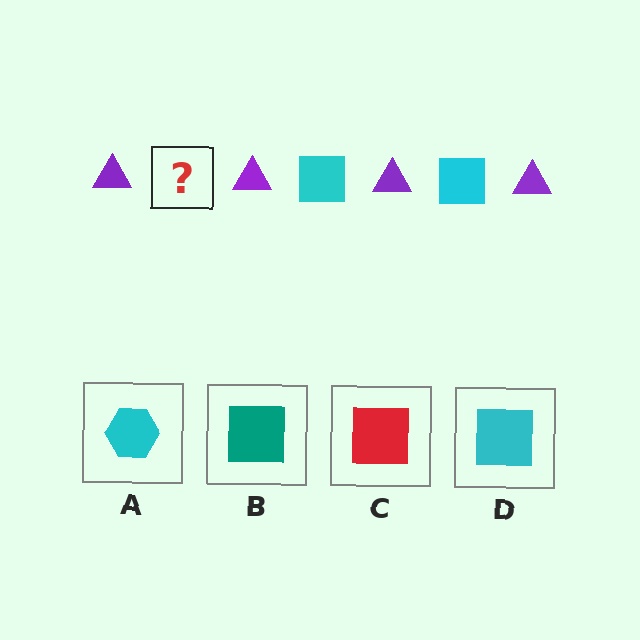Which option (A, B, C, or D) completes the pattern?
D.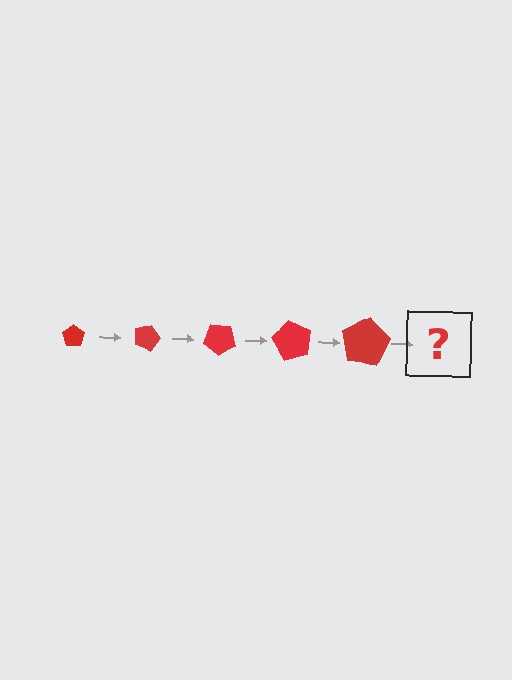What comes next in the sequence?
The next element should be a pentagon, larger than the previous one and rotated 100 degrees from the start.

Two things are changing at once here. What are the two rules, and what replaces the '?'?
The two rules are that the pentagon grows larger each step and it rotates 20 degrees each step. The '?' should be a pentagon, larger than the previous one and rotated 100 degrees from the start.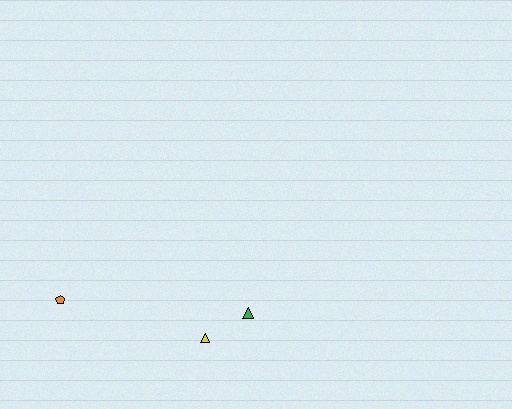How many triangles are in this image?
There are 2 triangles.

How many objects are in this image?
There are 3 objects.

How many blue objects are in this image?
There are no blue objects.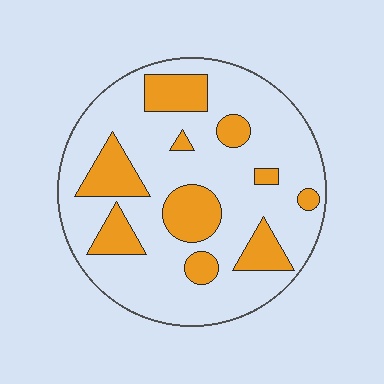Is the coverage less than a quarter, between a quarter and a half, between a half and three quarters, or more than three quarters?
Less than a quarter.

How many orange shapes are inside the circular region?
10.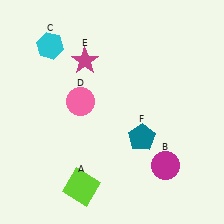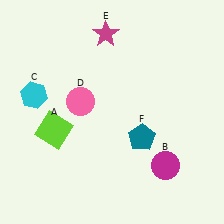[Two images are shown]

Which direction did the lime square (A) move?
The lime square (A) moved up.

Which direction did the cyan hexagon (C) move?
The cyan hexagon (C) moved down.